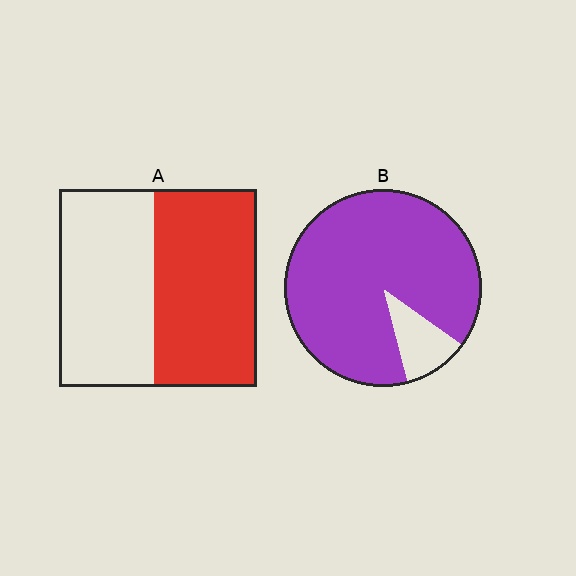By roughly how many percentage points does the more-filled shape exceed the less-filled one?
By roughly 35 percentage points (B over A).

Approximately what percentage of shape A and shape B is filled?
A is approximately 50% and B is approximately 90%.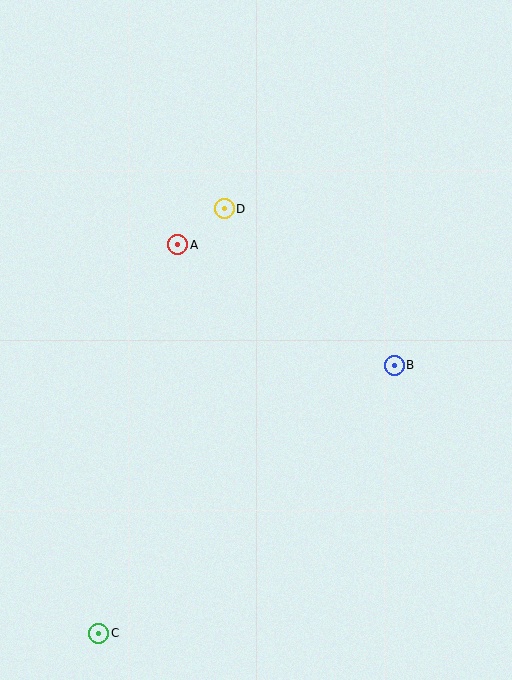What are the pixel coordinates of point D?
Point D is at (224, 209).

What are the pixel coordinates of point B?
Point B is at (394, 365).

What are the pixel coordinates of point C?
Point C is at (99, 633).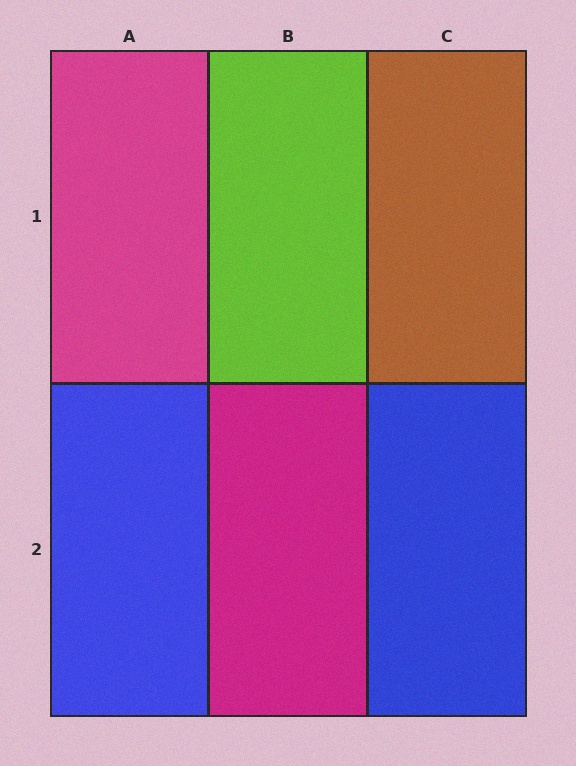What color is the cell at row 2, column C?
Blue.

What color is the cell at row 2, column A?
Blue.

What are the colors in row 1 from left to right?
Magenta, lime, brown.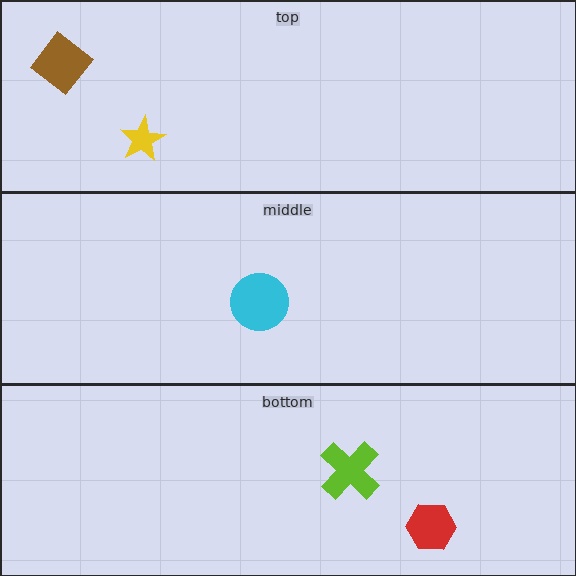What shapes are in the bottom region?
The lime cross, the red hexagon.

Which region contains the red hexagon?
The bottom region.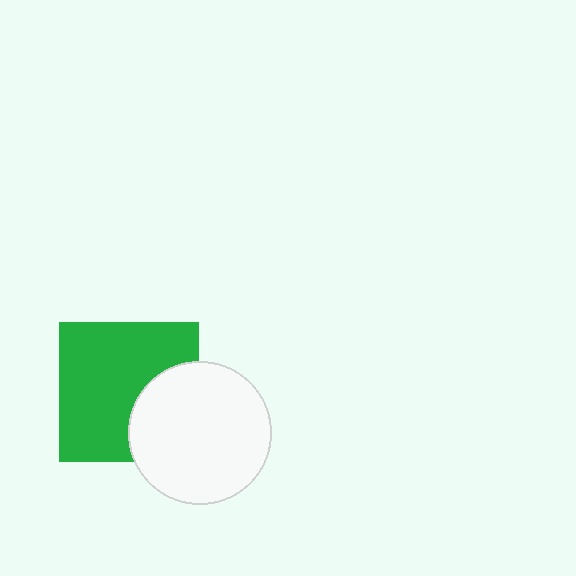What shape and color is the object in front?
The object in front is a white circle.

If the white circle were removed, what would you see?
You would see the complete green square.